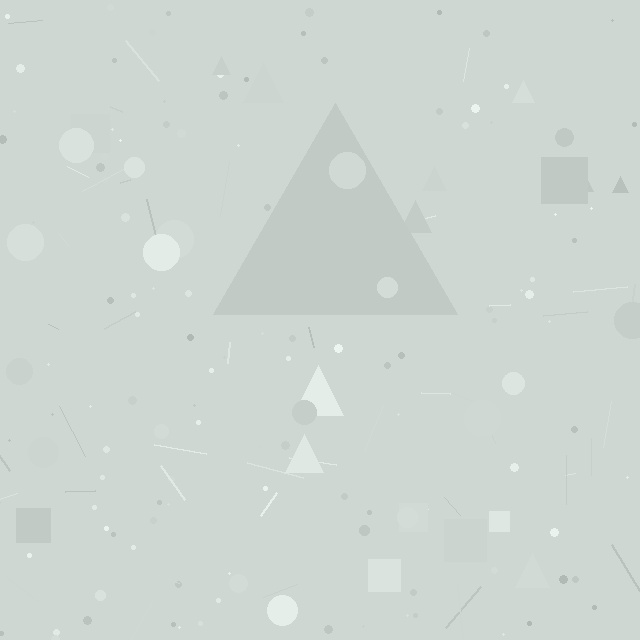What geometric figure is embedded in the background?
A triangle is embedded in the background.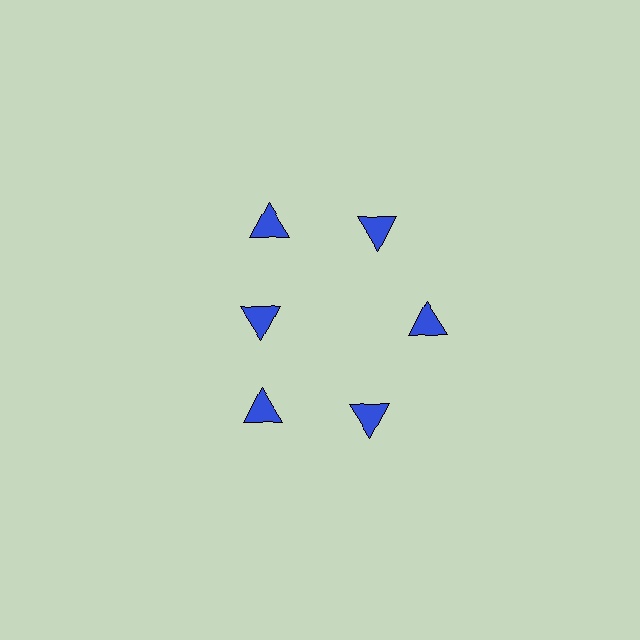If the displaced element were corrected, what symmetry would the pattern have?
It would have 6-fold rotational symmetry — the pattern would map onto itself every 60 degrees.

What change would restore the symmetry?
The symmetry would be restored by moving it outward, back onto the ring so that all 6 triangles sit at equal angles and equal distance from the center.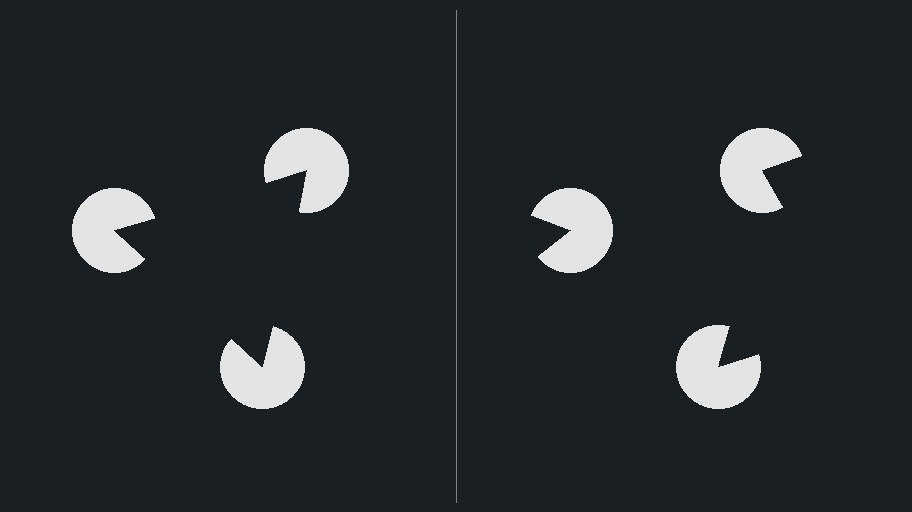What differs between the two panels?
The pac-man discs are positioned identically on both sides; only the wedge orientations differ. On the left they align to a triangle; on the right they are misaligned.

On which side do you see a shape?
An illusory triangle appears on the left side. On the right side the wedge cuts are rotated, so no coherent shape forms.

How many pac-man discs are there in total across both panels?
6 — 3 on each side.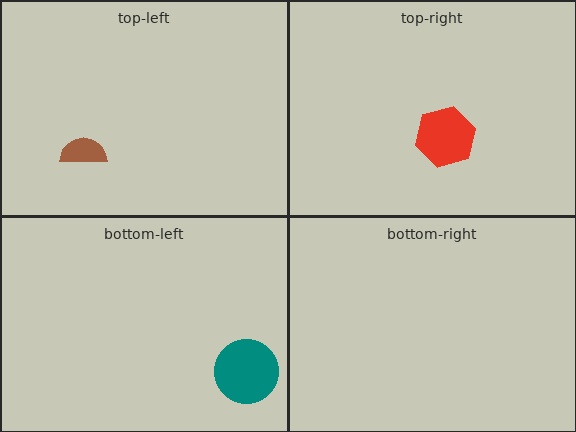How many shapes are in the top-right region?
1.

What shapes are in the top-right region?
The red hexagon.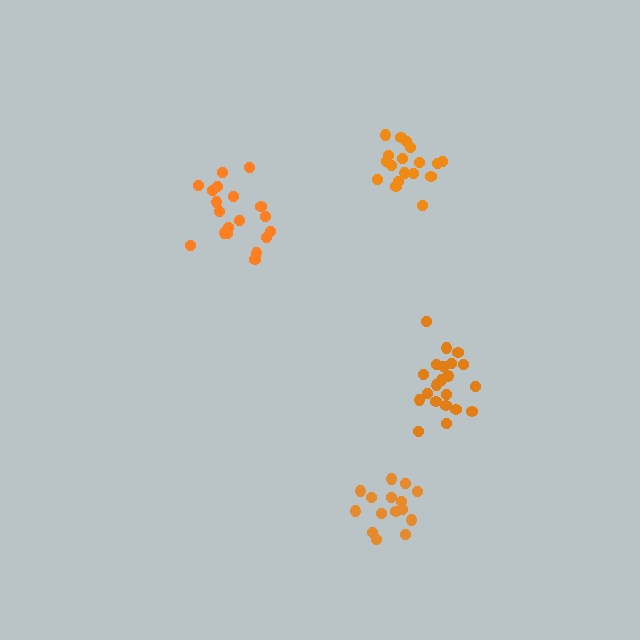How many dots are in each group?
Group 1: 18 dots, Group 2: 19 dots, Group 3: 21 dots, Group 4: 15 dots (73 total).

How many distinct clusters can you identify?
There are 4 distinct clusters.